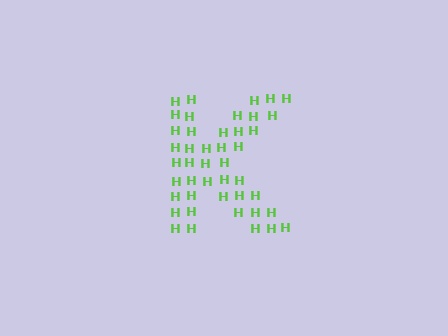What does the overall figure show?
The overall figure shows the letter K.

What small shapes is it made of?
It is made of small letter H's.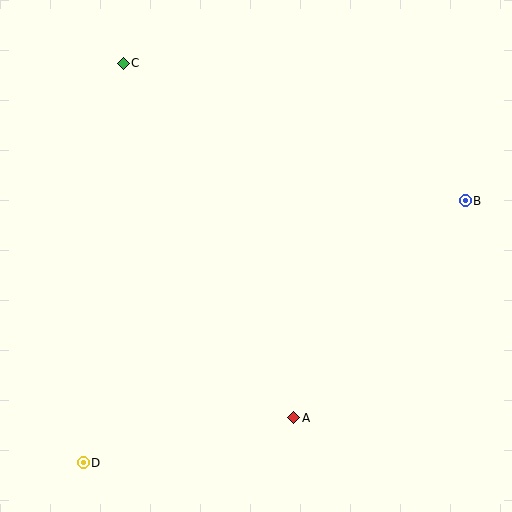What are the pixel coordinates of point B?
Point B is at (465, 201).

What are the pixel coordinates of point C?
Point C is at (123, 63).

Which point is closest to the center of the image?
Point A at (294, 418) is closest to the center.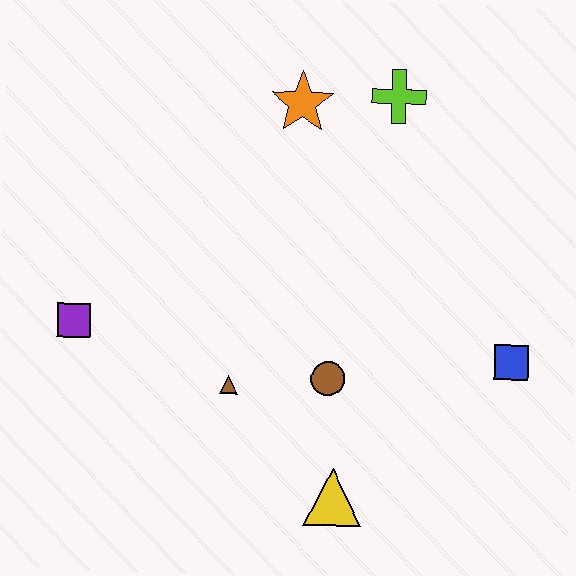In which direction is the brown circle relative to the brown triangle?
The brown circle is to the right of the brown triangle.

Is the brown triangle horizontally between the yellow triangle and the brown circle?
No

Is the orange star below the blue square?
No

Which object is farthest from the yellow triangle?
The lime cross is farthest from the yellow triangle.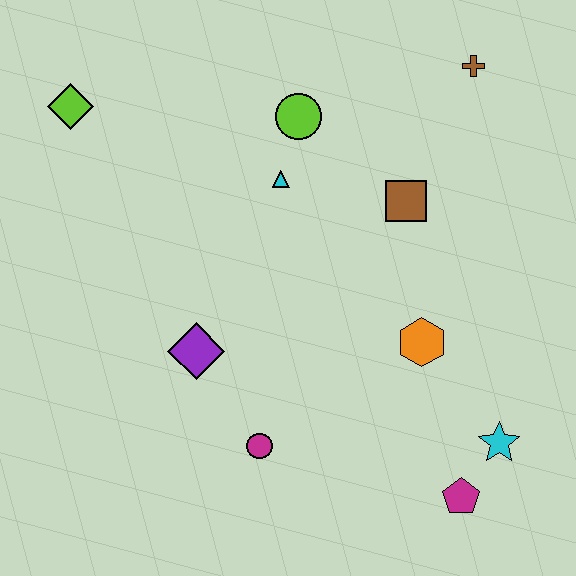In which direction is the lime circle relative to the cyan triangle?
The lime circle is above the cyan triangle.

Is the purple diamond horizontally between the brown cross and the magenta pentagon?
No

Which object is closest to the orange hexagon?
The cyan star is closest to the orange hexagon.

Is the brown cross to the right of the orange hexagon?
Yes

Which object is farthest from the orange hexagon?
The lime diamond is farthest from the orange hexagon.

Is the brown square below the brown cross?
Yes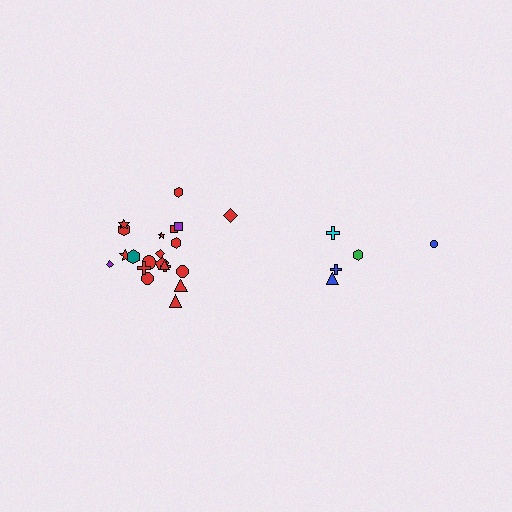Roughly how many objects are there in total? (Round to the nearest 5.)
Roughly 25 objects in total.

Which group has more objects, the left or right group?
The left group.